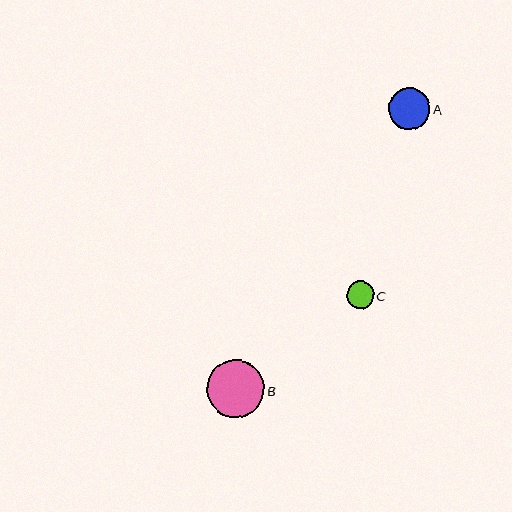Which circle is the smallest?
Circle C is the smallest with a size of approximately 27 pixels.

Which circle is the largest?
Circle B is the largest with a size of approximately 58 pixels.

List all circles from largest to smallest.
From largest to smallest: B, A, C.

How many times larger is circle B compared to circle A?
Circle B is approximately 1.4 times the size of circle A.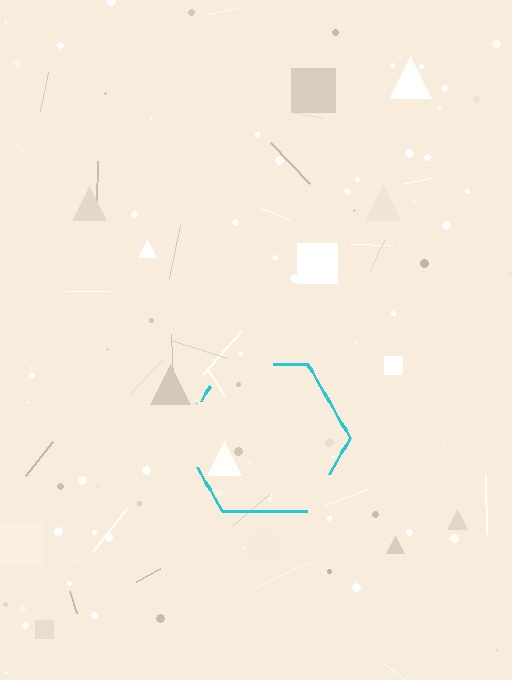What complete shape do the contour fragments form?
The contour fragments form a hexagon.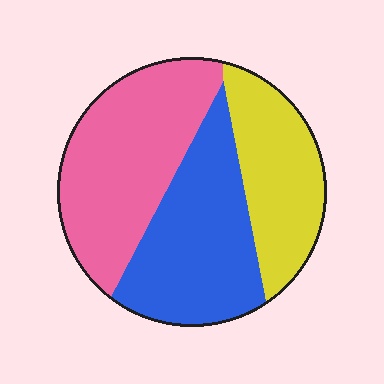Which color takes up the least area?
Yellow, at roughly 25%.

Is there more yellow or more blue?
Blue.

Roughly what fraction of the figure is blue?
Blue takes up about one third (1/3) of the figure.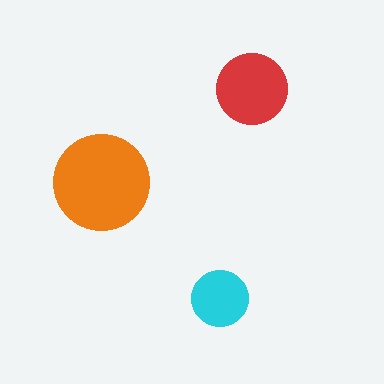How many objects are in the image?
There are 3 objects in the image.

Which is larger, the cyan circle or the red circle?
The red one.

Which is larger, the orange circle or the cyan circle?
The orange one.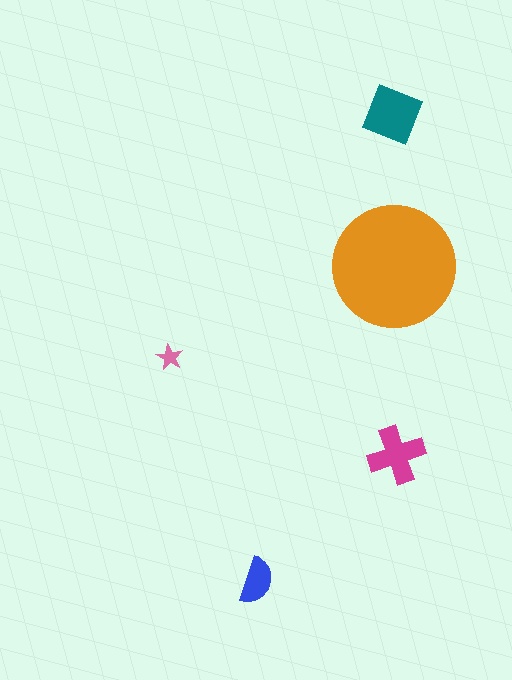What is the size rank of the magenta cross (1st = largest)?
3rd.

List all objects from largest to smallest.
The orange circle, the teal square, the magenta cross, the blue semicircle, the pink star.